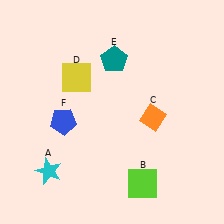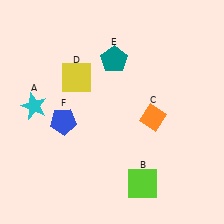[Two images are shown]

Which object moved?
The cyan star (A) moved up.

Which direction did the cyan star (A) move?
The cyan star (A) moved up.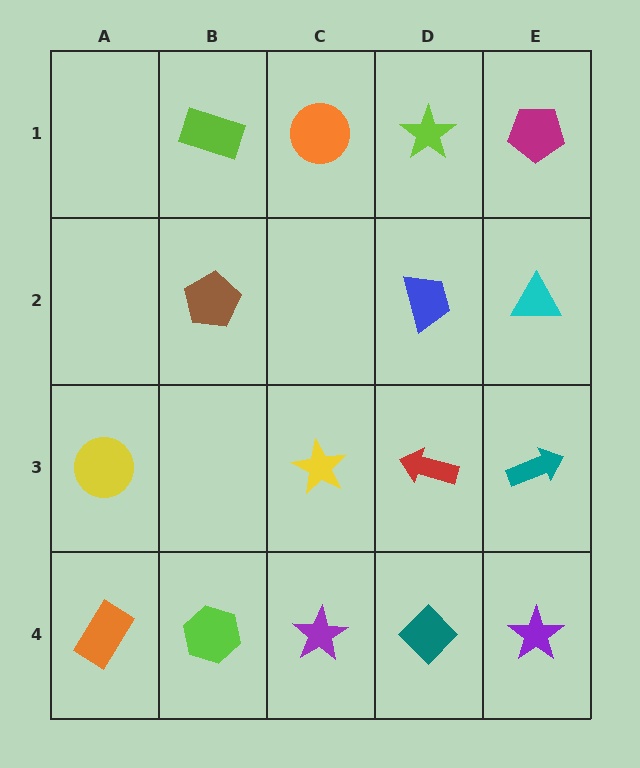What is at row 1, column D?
A lime star.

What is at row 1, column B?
A lime rectangle.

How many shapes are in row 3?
4 shapes.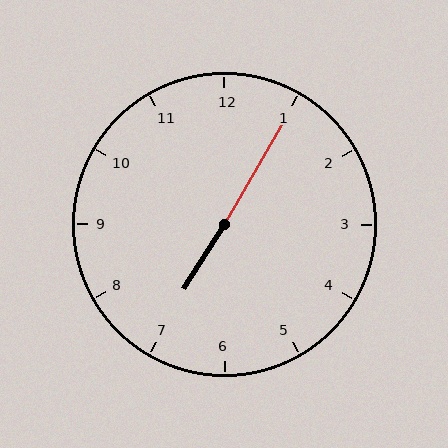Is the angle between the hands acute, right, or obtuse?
It is obtuse.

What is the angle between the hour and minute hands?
Approximately 178 degrees.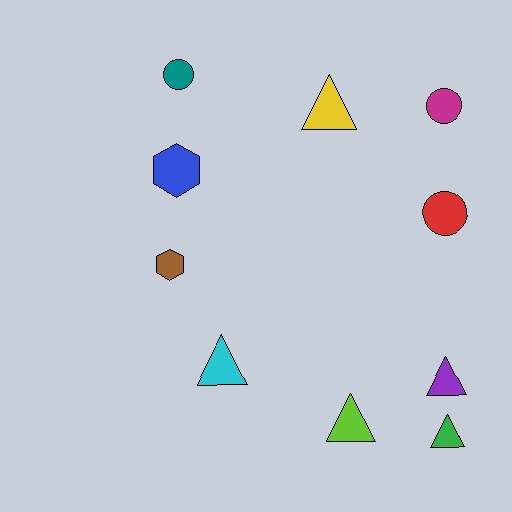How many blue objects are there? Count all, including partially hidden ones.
There is 1 blue object.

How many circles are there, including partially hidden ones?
There are 3 circles.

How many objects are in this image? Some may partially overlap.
There are 10 objects.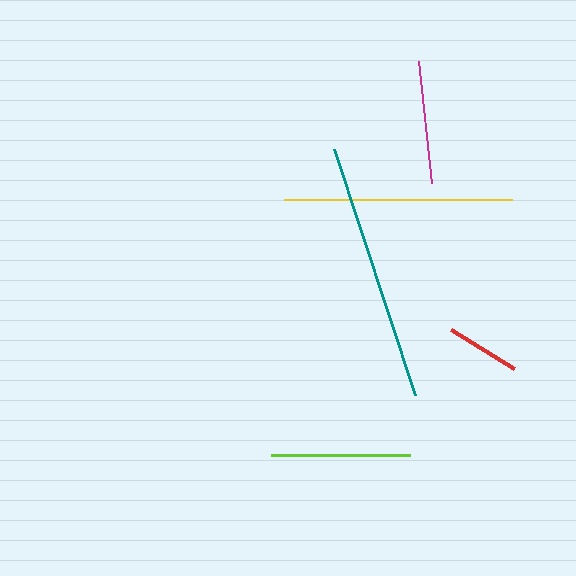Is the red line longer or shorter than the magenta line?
The magenta line is longer than the red line.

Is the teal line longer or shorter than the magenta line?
The teal line is longer than the magenta line.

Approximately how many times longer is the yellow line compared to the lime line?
The yellow line is approximately 1.6 times the length of the lime line.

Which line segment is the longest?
The teal line is the longest at approximately 259 pixels.